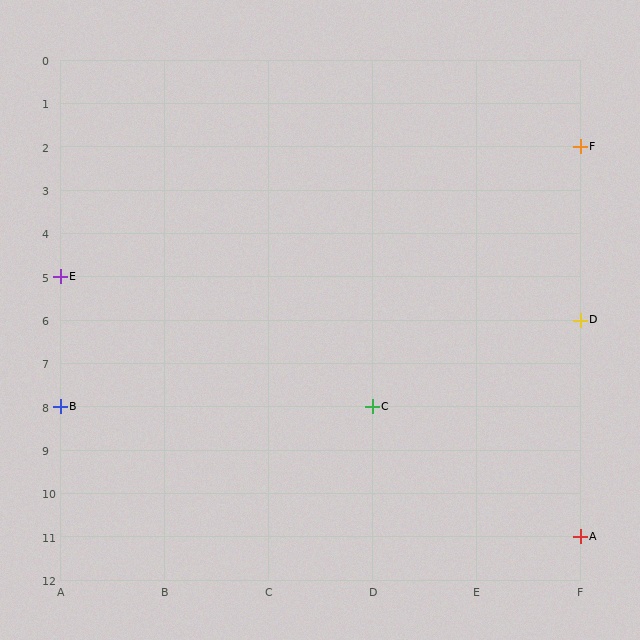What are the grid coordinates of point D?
Point D is at grid coordinates (F, 6).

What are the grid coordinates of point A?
Point A is at grid coordinates (F, 11).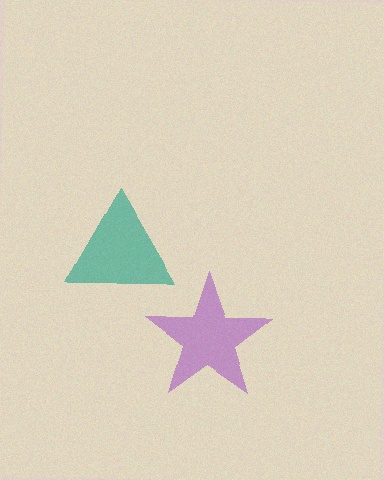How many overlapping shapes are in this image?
There are 2 overlapping shapes in the image.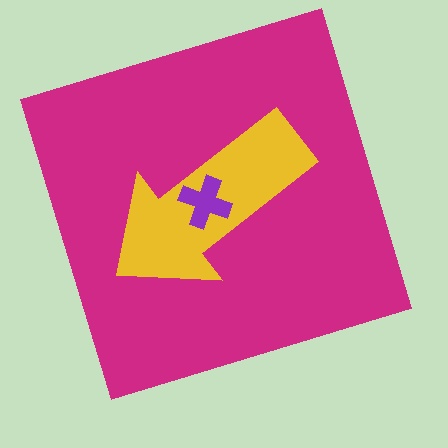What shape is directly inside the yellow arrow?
The purple cross.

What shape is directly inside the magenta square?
The yellow arrow.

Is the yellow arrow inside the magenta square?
Yes.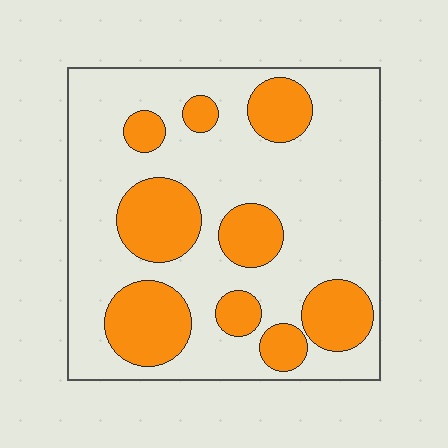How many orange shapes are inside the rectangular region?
9.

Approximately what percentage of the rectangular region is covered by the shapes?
Approximately 30%.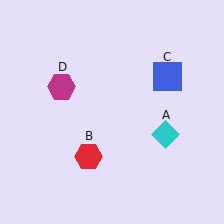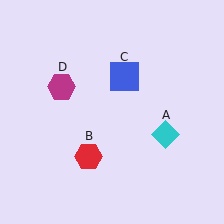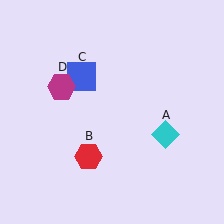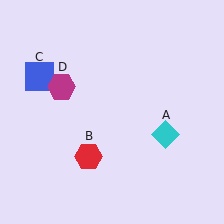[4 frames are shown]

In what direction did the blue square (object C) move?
The blue square (object C) moved left.